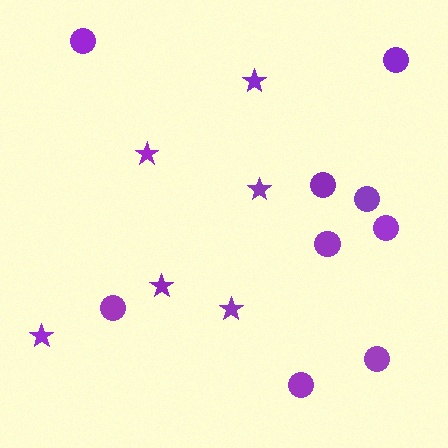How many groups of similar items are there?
There are 2 groups: one group of stars (6) and one group of circles (9).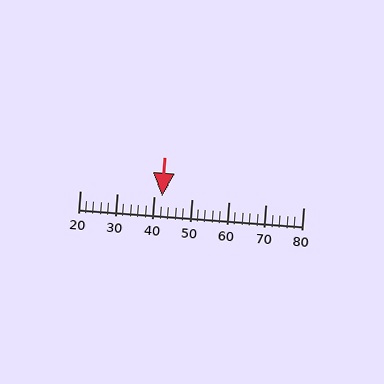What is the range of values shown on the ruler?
The ruler shows values from 20 to 80.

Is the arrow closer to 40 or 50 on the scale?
The arrow is closer to 40.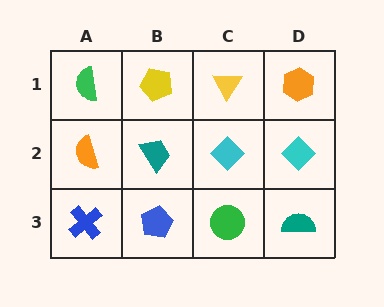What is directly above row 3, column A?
An orange semicircle.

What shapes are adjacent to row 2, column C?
A yellow triangle (row 1, column C), a green circle (row 3, column C), a teal trapezoid (row 2, column B), a cyan diamond (row 2, column D).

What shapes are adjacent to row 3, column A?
An orange semicircle (row 2, column A), a blue pentagon (row 3, column B).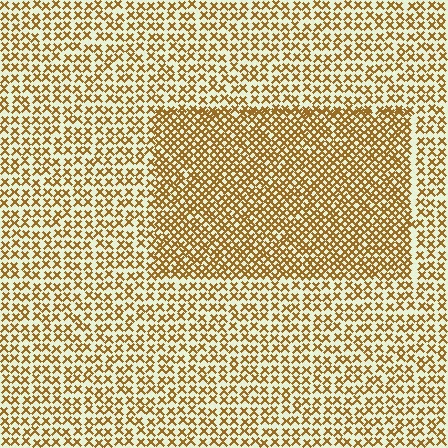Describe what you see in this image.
The image contains small brown elements arranged at two different densities. A rectangle-shaped region is visible where the elements are more densely packed than the surrounding area.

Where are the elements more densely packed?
The elements are more densely packed inside the rectangle boundary.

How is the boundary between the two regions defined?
The boundary is defined by a change in element density (approximately 1.8x ratio). All elements are the same color, size, and shape.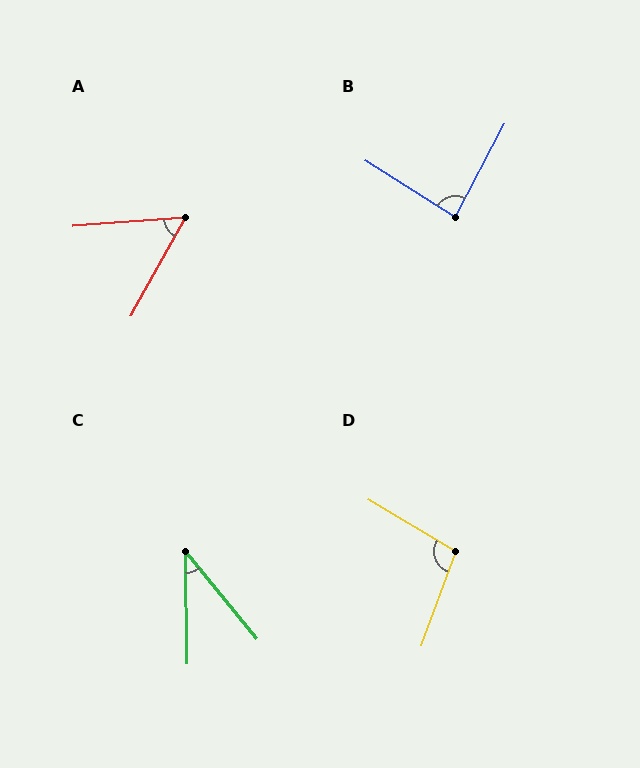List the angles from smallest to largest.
C (39°), A (57°), B (86°), D (101°).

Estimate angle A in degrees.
Approximately 57 degrees.